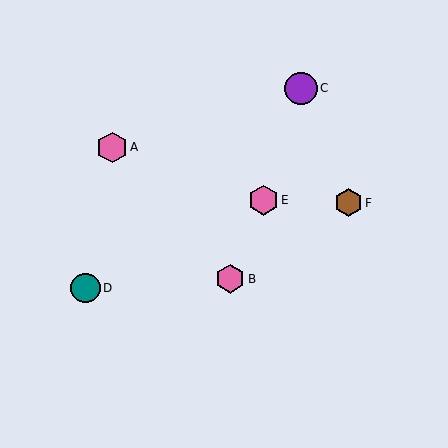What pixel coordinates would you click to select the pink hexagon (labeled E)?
Click at (263, 200) to select the pink hexagon E.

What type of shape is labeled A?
Shape A is a pink hexagon.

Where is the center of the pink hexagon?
The center of the pink hexagon is at (112, 147).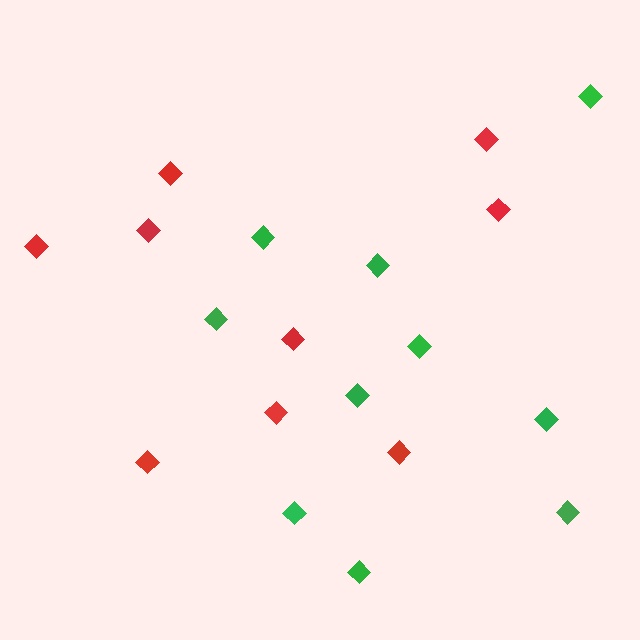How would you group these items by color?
There are 2 groups: one group of green diamonds (10) and one group of red diamonds (9).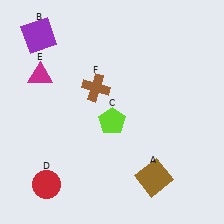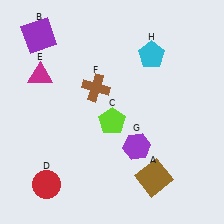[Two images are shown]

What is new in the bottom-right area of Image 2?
A purple hexagon (G) was added in the bottom-right area of Image 2.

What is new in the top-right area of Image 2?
A cyan pentagon (H) was added in the top-right area of Image 2.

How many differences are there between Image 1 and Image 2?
There are 2 differences between the two images.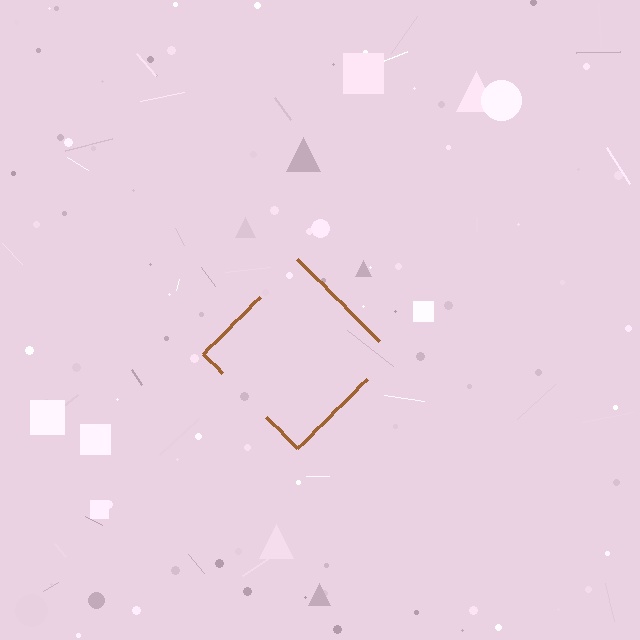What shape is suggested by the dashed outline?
The dashed outline suggests a diamond.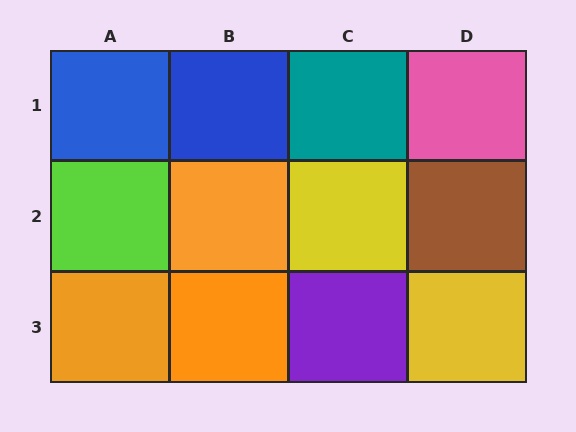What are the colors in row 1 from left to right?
Blue, blue, teal, pink.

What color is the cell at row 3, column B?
Orange.